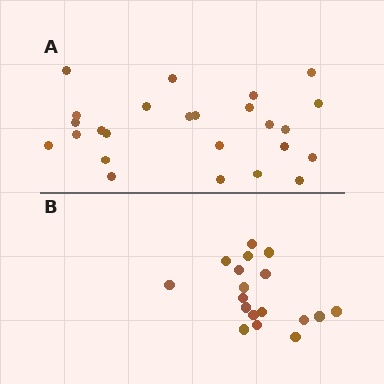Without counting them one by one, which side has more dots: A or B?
Region A (the top region) has more dots.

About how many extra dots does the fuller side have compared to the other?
Region A has roughly 8 or so more dots than region B.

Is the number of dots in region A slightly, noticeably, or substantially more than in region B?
Region A has noticeably more, but not dramatically so. The ratio is roughly 1.4 to 1.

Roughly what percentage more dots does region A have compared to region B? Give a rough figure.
About 40% more.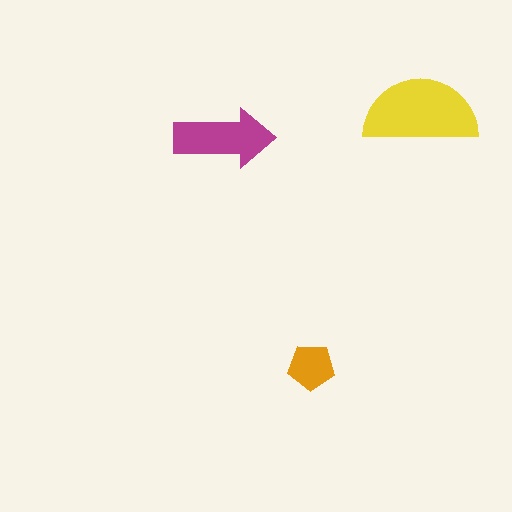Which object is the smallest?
The orange pentagon.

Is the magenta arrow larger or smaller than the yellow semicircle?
Smaller.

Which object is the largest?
The yellow semicircle.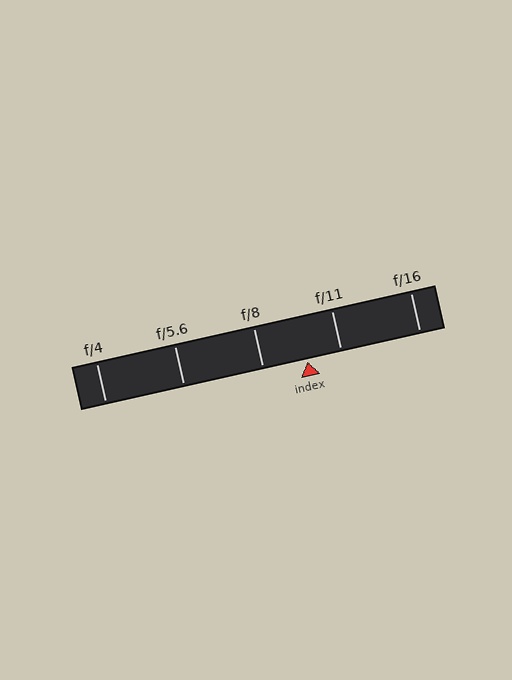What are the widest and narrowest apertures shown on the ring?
The widest aperture shown is f/4 and the narrowest is f/16.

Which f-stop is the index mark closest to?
The index mark is closest to f/11.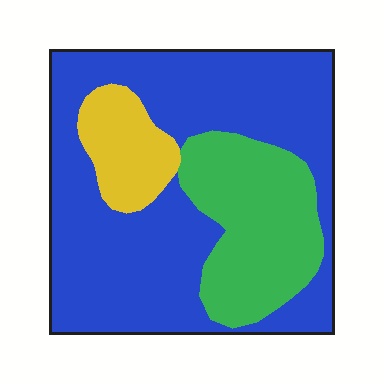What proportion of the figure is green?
Green covers 25% of the figure.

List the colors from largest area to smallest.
From largest to smallest: blue, green, yellow.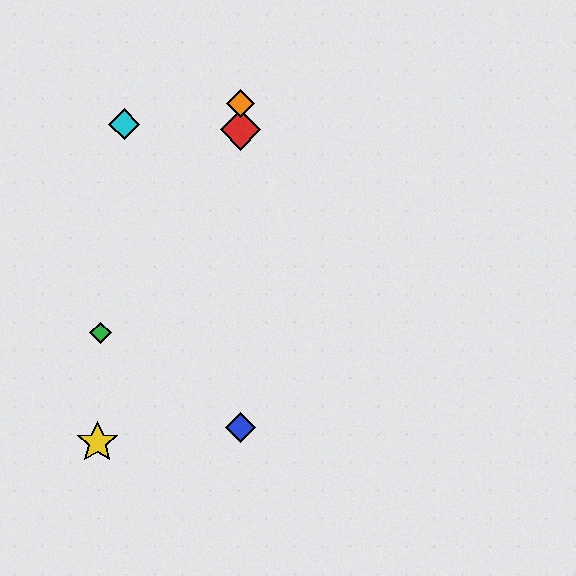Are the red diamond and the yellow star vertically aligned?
No, the red diamond is at x≈240 and the yellow star is at x≈97.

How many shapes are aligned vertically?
4 shapes (the red diamond, the blue diamond, the purple diamond, the orange diamond) are aligned vertically.